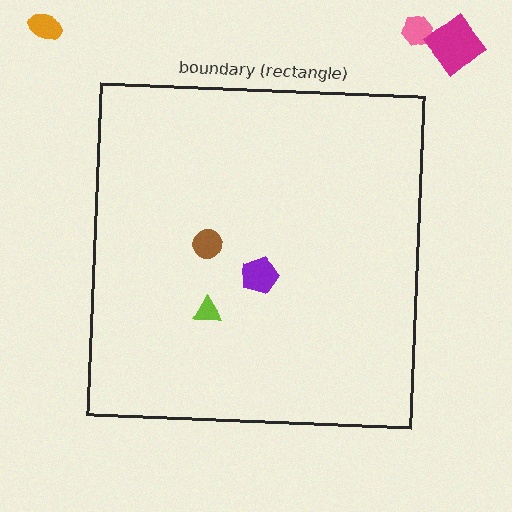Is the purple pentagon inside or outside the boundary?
Inside.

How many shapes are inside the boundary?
3 inside, 3 outside.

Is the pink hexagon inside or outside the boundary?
Outside.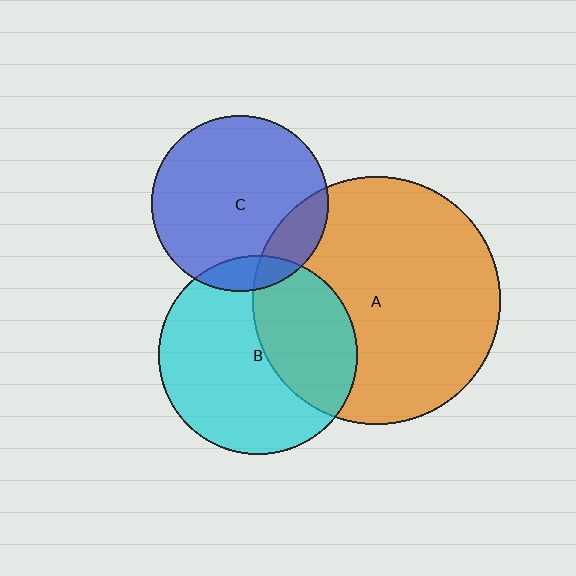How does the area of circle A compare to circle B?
Approximately 1.6 times.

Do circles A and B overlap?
Yes.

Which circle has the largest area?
Circle A (orange).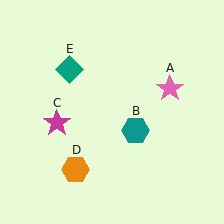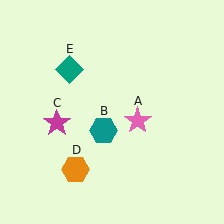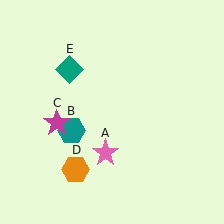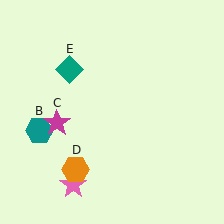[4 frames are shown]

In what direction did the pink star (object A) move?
The pink star (object A) moved down and to the left.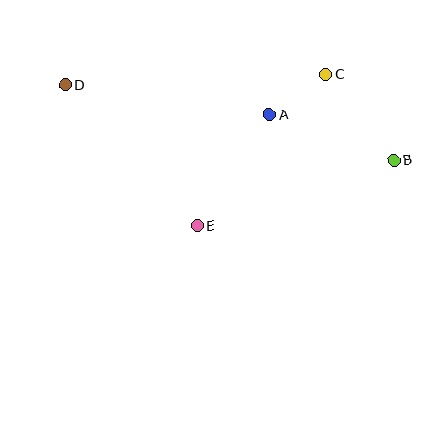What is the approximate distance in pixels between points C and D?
The distance between C and D is approximately 260 pixels.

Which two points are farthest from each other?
Points B and D are farthest from each other.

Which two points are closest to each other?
Points A and C are closest to each other.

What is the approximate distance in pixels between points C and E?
The distance between C and E is approximately 199 pixels.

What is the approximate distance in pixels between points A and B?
The distance between A and B is approximately 133 pixels.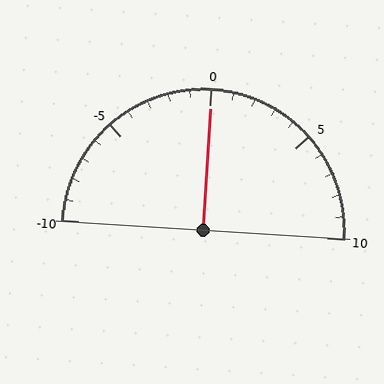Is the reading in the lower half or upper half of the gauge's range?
The reading is in the upper half of the range (-10 to 10).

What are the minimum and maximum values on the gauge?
The gauge ranges from -10 to 10.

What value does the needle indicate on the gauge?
The needle indicates approximately 0.